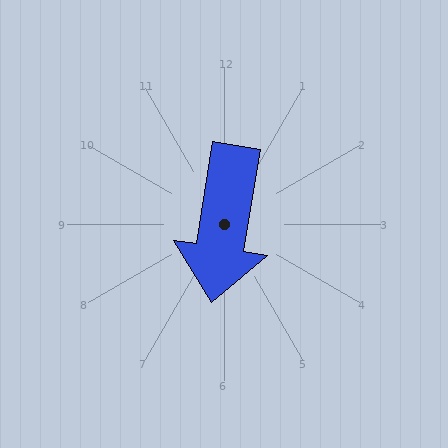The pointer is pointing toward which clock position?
Roughly 6 o'clock.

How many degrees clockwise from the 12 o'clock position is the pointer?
Approximately 189 degrees.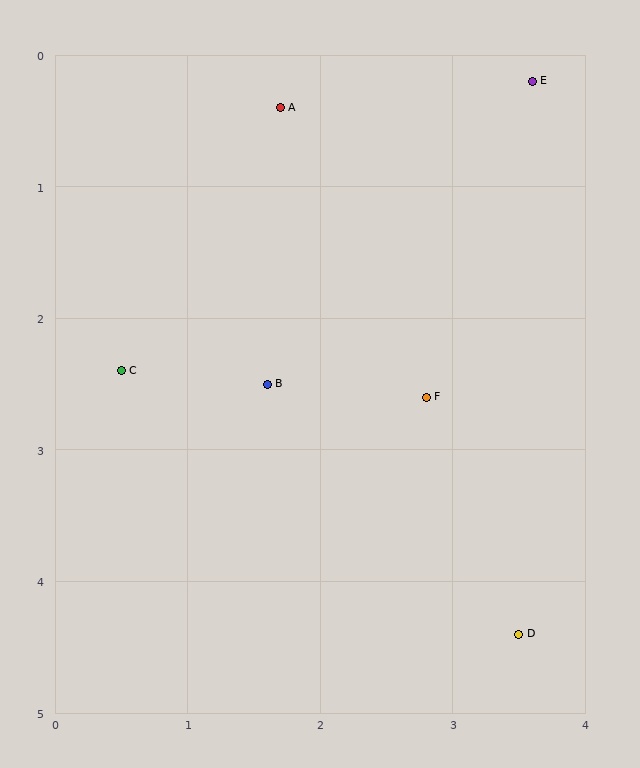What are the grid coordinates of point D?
Point D is at approximately (3.5, 4.4).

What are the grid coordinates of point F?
Point F is at approximately (2.8, 2.6).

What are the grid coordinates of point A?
Point A is at approximately (1.7, 0.4).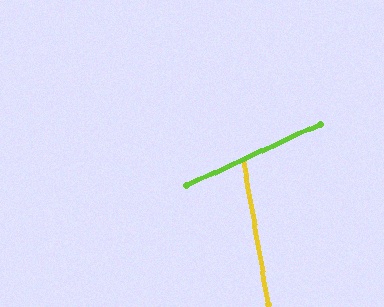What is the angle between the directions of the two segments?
Approximately 75 degrees.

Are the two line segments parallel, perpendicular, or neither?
Neither parallel nor perpendicular — they differ by about 75°.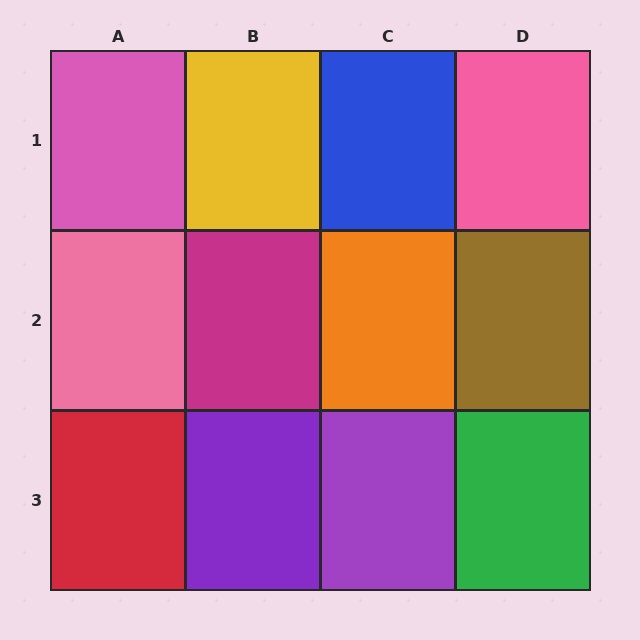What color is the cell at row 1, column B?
Yellow.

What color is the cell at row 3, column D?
Green.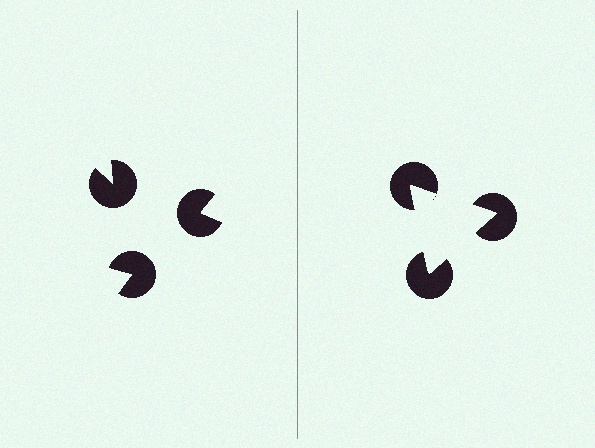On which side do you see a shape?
An illusory triangle appears on the right side. On the left side the wedge cuts are rotated, so no coherent shape forms.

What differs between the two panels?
The pac-man discs are positioned identically on both sides; only the wedge orientations differ. On the right they align to a triangle; on the left they are misaligned.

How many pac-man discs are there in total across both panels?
6 — 3 on each side.